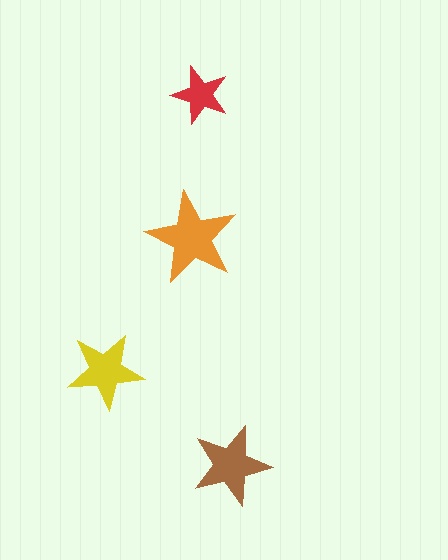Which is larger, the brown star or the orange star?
The orange one.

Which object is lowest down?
The brown star is bottommost.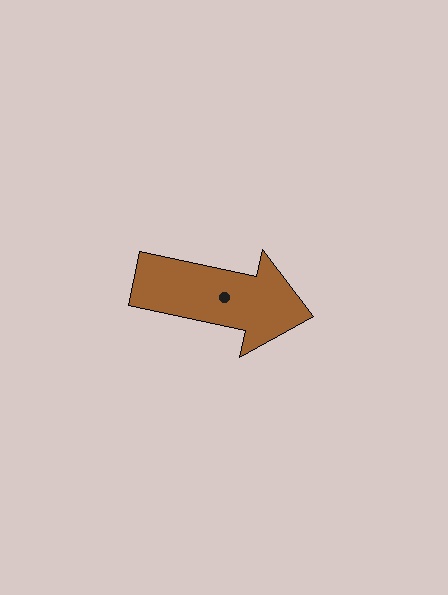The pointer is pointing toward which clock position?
Roughly 3 o'clock.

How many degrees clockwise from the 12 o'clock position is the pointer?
Approximately 102 degrees.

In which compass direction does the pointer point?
East.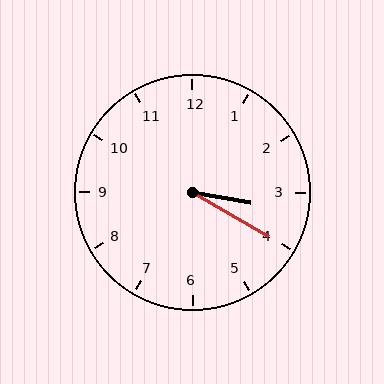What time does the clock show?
3:20.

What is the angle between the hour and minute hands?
Approximately 20 degrees.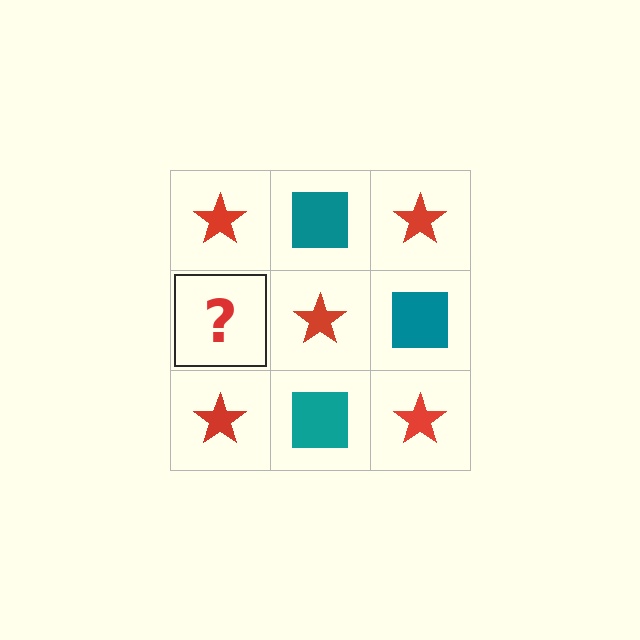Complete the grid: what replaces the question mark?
The question mark should be replaced with a teal square.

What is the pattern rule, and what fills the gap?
The rule is that it alternates red star and teal square in a checkerboard pattern. The gap should be filled with a teal square.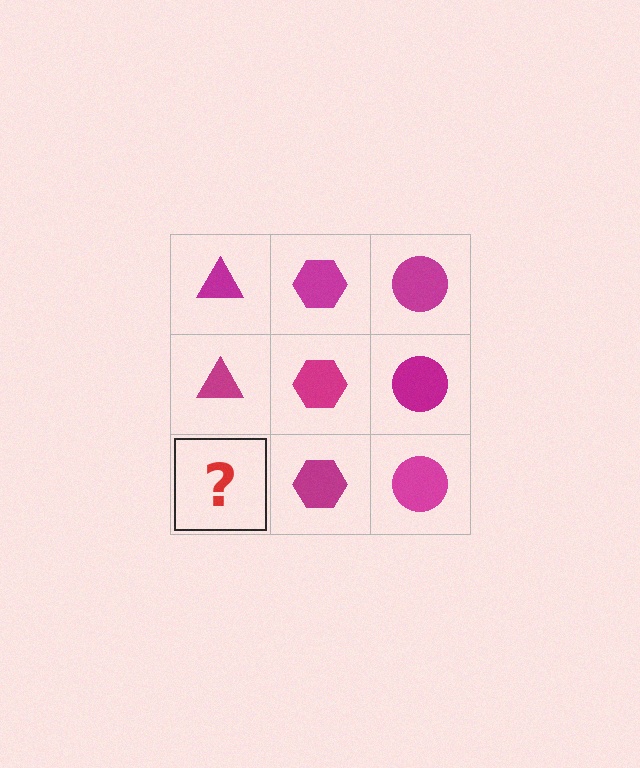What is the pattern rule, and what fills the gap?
The rule is that each column has a consistent shape. The gap should be filled with a magenta triangle.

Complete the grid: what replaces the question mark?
The question mark should be replaced with a magenta triangle.